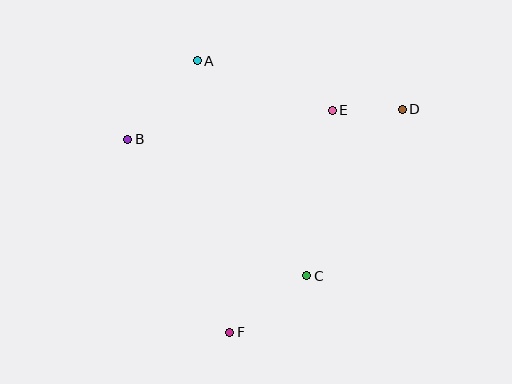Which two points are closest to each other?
Points D and E are closest to each other.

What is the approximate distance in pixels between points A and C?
The distance between A and C is approximately 241 pixels.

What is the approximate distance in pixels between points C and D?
The distance between C and D is approximately 192 pixels.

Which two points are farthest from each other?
Points D and F are farthest from each other.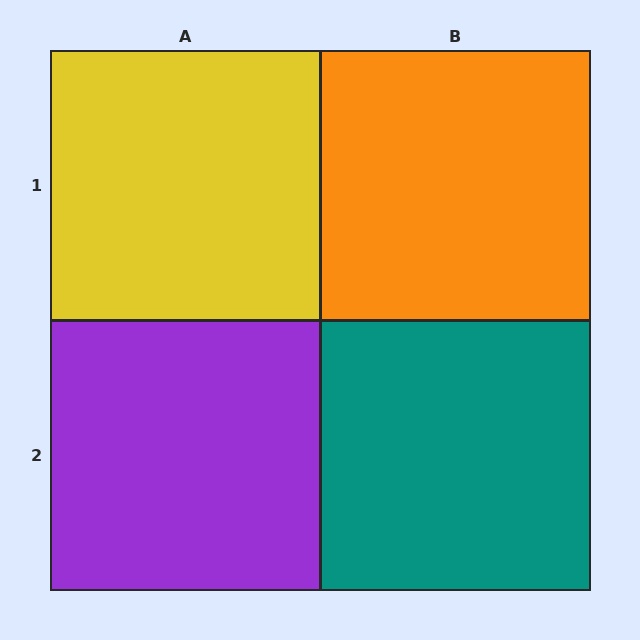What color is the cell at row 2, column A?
Purple.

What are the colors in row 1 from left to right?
Yellow, orange.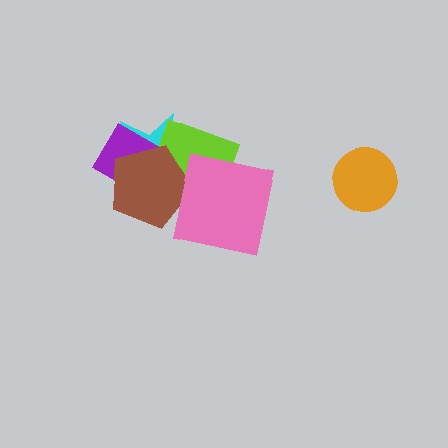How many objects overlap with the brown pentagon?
4 objects overlap with the brown pentagon.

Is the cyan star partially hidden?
Yes, it is partially covered by another shape.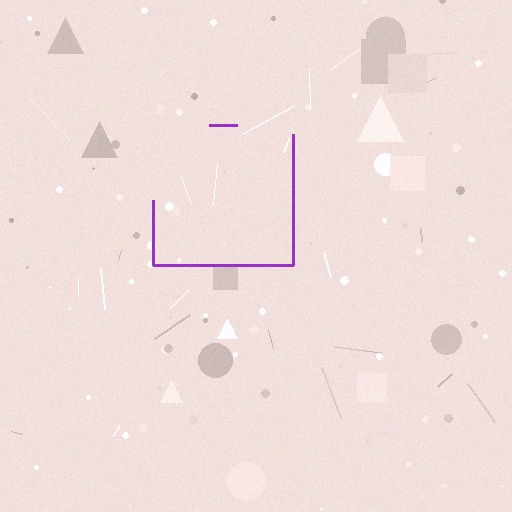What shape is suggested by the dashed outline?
The dashed outline suggests a square.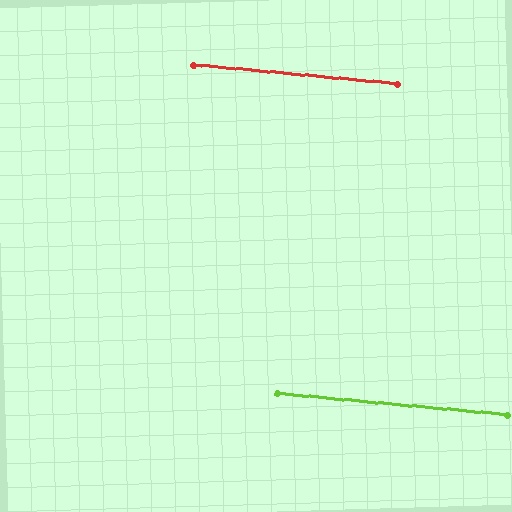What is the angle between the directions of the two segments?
Approximately 0 degrees.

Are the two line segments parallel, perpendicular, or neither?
Parallel — their directions differ by only 0.1°.